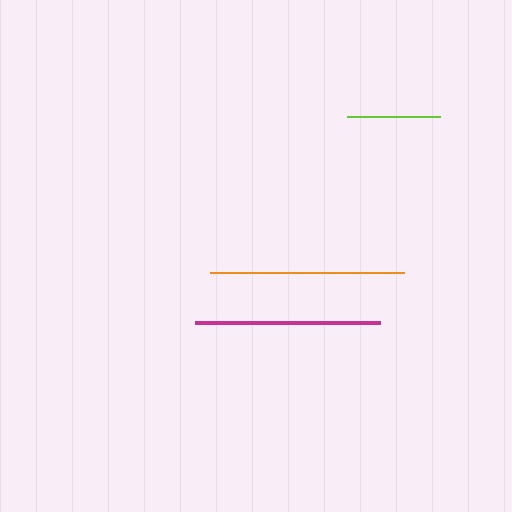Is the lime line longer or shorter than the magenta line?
The magenta line is longer than the lime line.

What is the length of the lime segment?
The lime segment is approximately 94 pixels long.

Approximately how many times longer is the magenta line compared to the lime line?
The magenta line is approximately 2.0 times the length of the lime line.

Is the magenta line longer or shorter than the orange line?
The orange line is longer than the magenta line.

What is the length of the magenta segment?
The magenta segment is approximately 185 pixels long.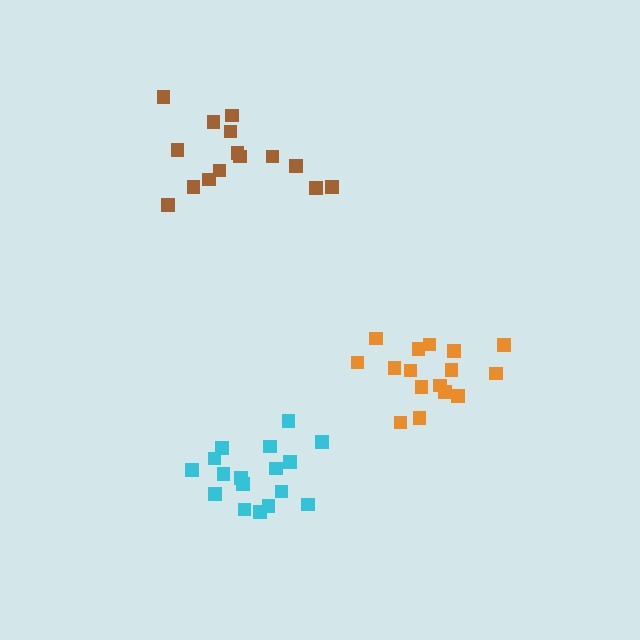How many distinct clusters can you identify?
There are 3 distinct clusters.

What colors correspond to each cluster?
The clusters are colored: brown, cyan, orange.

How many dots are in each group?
Group 1: 15 dots, Group 2: 17 dots, Group 3: 16 dots (48 total).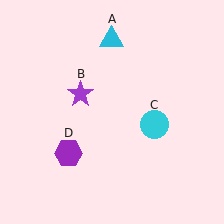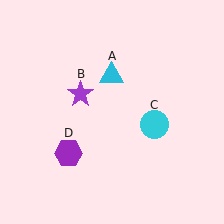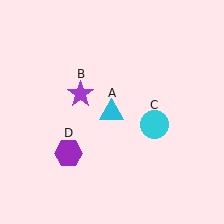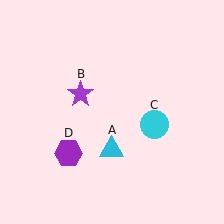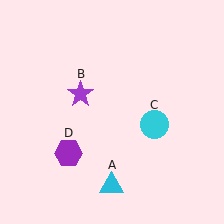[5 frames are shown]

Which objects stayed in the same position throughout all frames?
Purple star (object B) and cyan circle (object C) and purple hexagon (object D) remained stationary.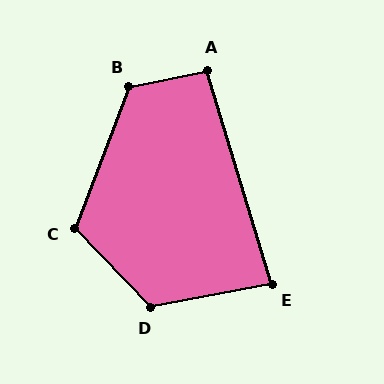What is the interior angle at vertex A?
Approximately 95 degrees (obtuse).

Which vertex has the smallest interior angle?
E, at approximately 84 degrees.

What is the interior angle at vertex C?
Approximately 115 degrees (obtuse).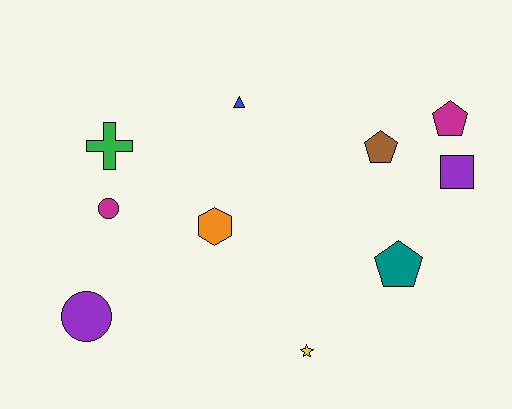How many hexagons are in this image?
There is 1 hexagon.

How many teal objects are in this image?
There is 1 teal object.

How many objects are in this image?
There are 10 objects.